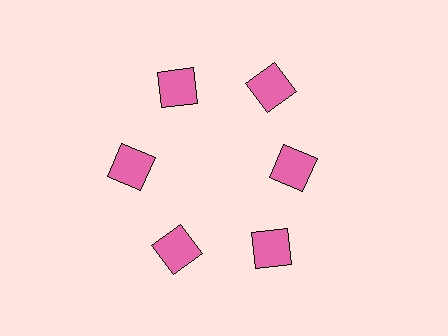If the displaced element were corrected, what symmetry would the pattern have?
It would have 6-fold rotational symmetry — the pattern would map onto itself every 60 degrees.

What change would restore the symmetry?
The symmetry would be restored by moving it outward, back onto the ring so that all 6 squares sit at equal angles and equal distance from the center.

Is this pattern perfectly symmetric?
No. The 6 pink squares are arranged in a ring, but one element near the 3 o'clock position is pulled inward toward the center, breaking the 6-fold rotational symmetry.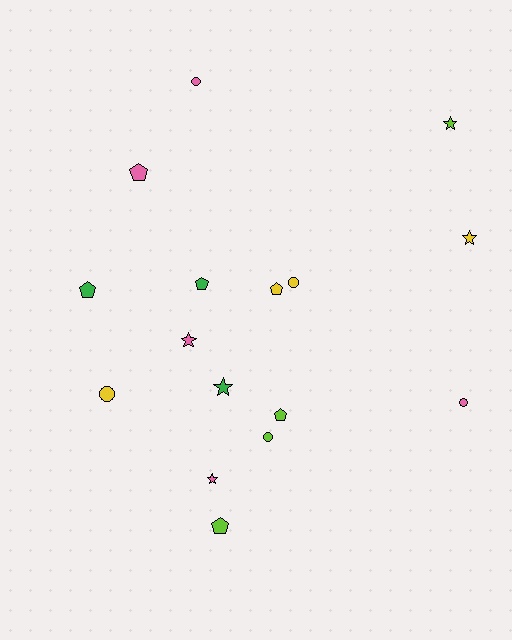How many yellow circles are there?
There are 2 yellow circles.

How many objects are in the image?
There are 16 objects.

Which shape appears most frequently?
Pentagon, with 6 objects.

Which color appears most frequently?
Pink, with 5 objects.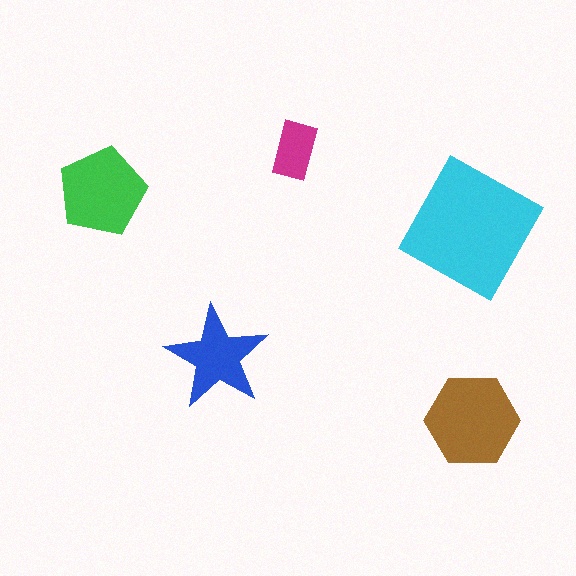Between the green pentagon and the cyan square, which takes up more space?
The cyan square.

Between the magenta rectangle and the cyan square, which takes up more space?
The cyan square.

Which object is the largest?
The cyan square.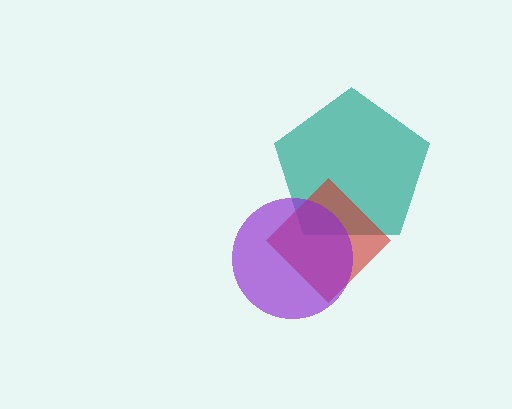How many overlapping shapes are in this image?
There are 3 overlapping shapes in the image.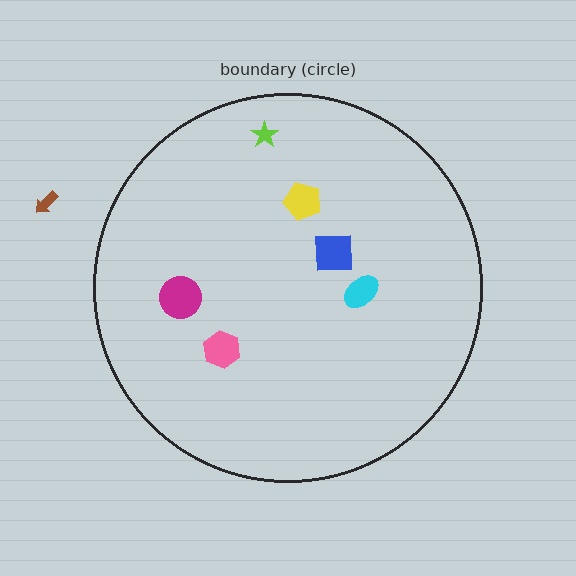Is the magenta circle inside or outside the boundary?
Inside.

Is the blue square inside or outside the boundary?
Inside.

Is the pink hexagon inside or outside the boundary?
Inside.